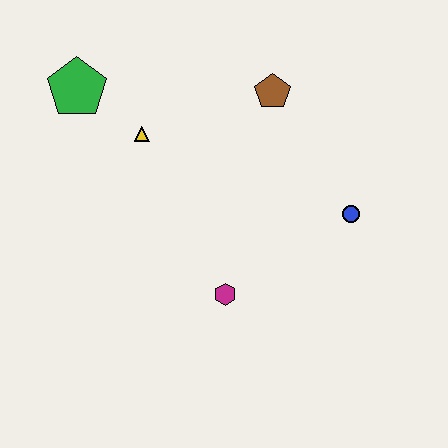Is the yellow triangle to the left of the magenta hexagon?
Yes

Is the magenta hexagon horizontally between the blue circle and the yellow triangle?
Yes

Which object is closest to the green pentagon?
The yellow triangle is closest to the green pentagon.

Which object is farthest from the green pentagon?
The blue circle is farthest from the green pentagon.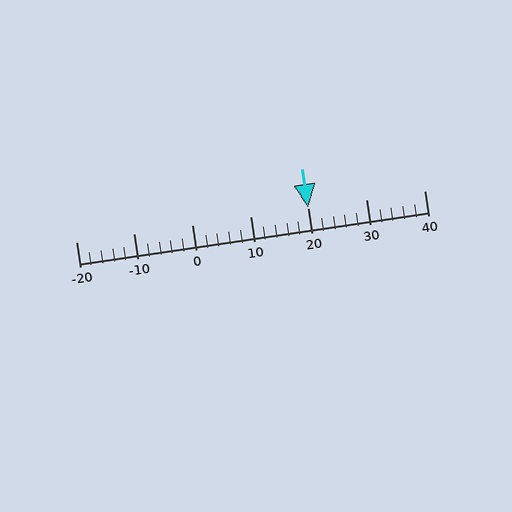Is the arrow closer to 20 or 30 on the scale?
The arrow is closer to 20.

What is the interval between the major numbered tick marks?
The major tick marks are spaced 10 units apart.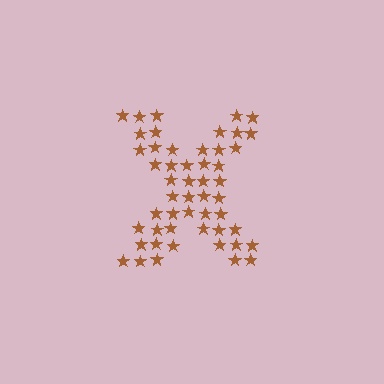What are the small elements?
The small elements are stars.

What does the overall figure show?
The overall figure shows the letter X.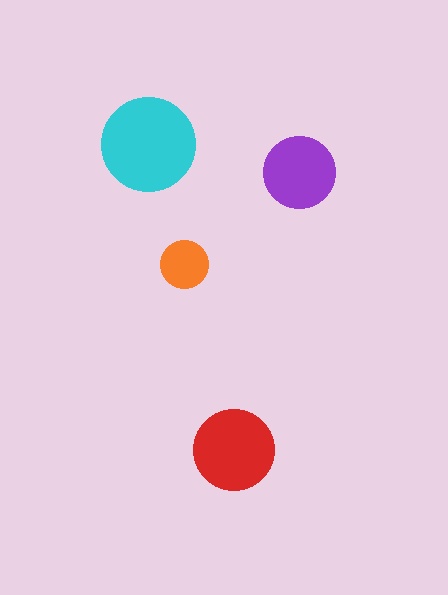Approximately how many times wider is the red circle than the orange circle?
About 1.5 times wider.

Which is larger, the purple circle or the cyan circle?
The cyan one.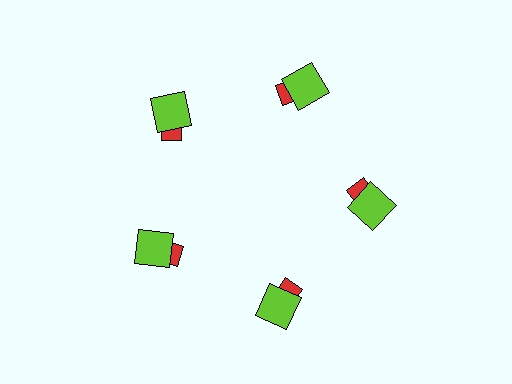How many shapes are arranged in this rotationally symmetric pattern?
There are 10 shapes, arranged in 5 groups of 2.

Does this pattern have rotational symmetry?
Yes, this pattern has 5-fold rotational symmetry. It looks the same after rotating 72 degrees around the center.